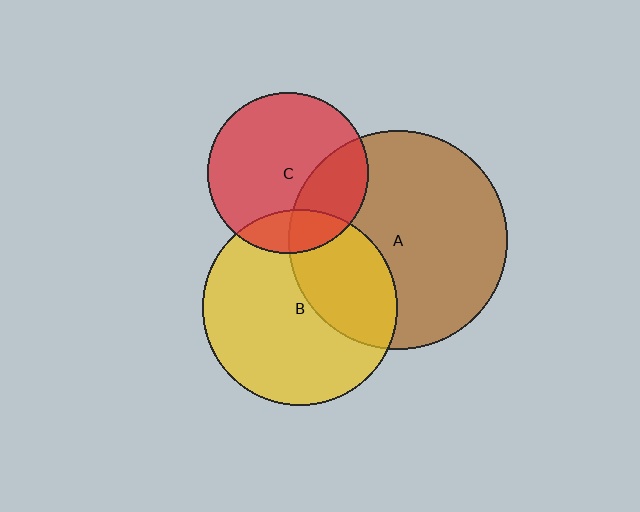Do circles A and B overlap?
Yes.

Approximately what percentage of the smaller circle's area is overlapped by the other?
Approximately 35%.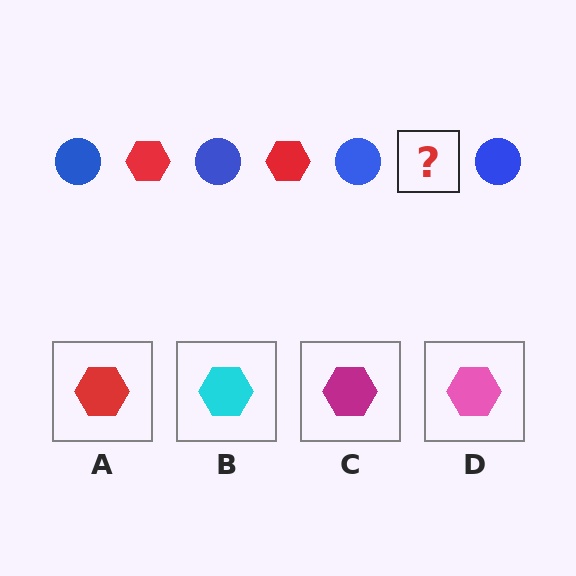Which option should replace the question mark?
Option A.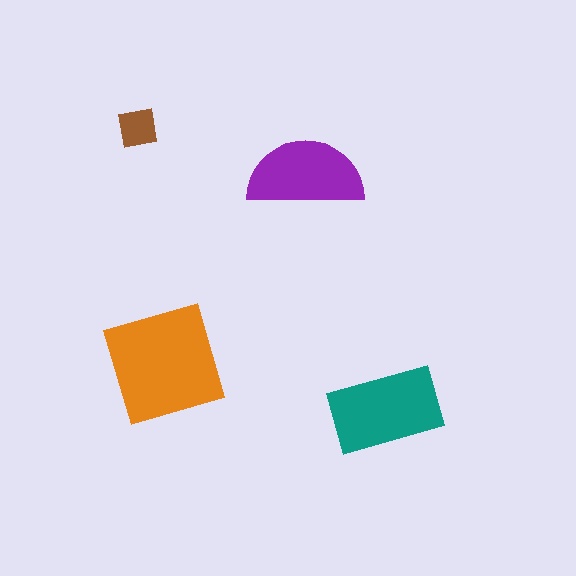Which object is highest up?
The brown square is topmost.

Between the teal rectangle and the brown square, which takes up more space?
The teal rectangle.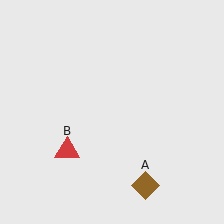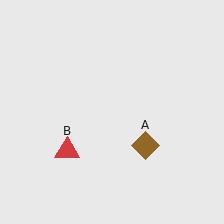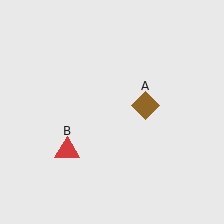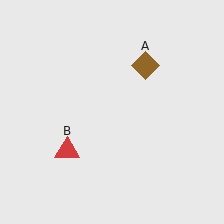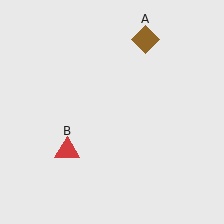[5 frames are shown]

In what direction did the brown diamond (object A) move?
The brown diamond (object A) moved up.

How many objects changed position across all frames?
1 object changed position: brown diamond (object A).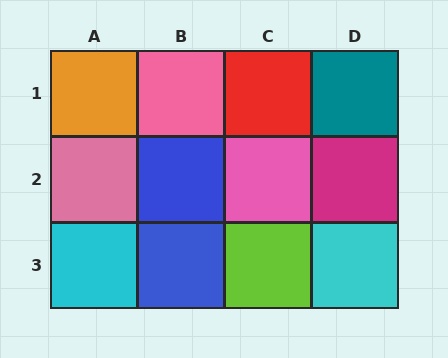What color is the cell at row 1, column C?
Red.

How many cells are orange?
1 cell is orange.